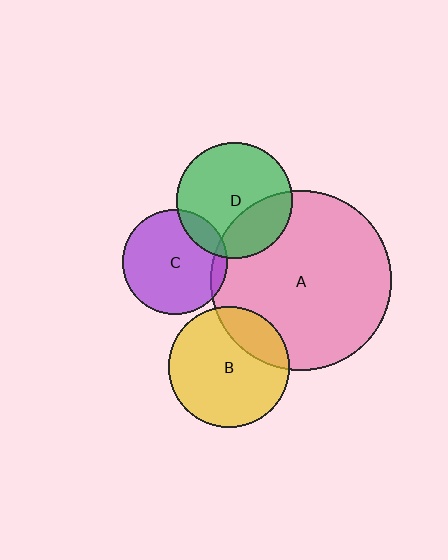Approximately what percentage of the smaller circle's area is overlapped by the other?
Approximately 5%.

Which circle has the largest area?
Circle A (pink).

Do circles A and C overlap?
Yes.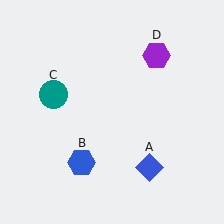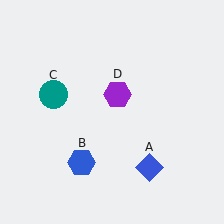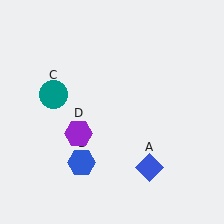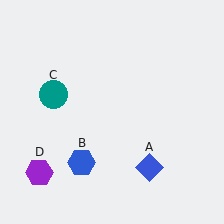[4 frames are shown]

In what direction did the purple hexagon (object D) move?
The purple hexagon (object D) moved down and to the left.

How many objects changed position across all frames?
1 object changed position: purple hexagon (object D).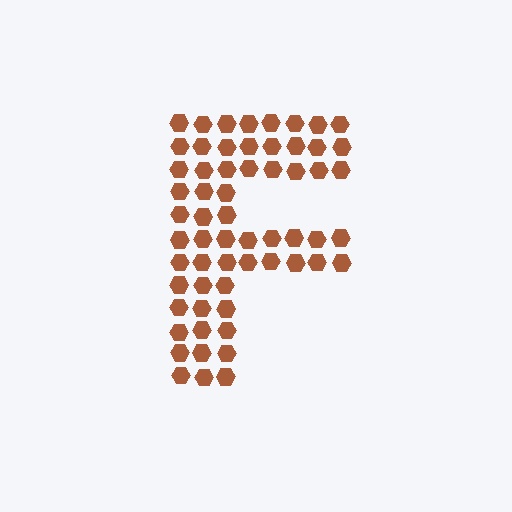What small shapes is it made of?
It is made of small hexagons.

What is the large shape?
The large shape is the letter F.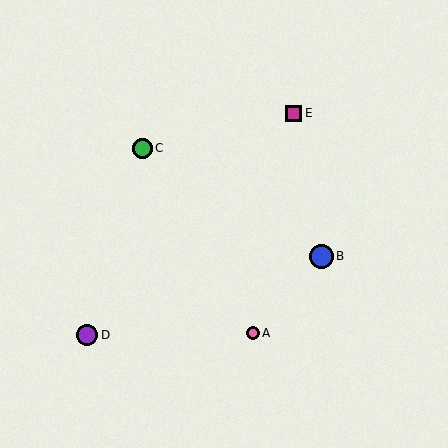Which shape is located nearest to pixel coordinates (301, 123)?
The magenta square (labeled E) at (294, 113) is nearest to that location.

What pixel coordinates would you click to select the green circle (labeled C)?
Click at (143, 148) to select the green circle C.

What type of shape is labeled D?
Shape D is a purple circle.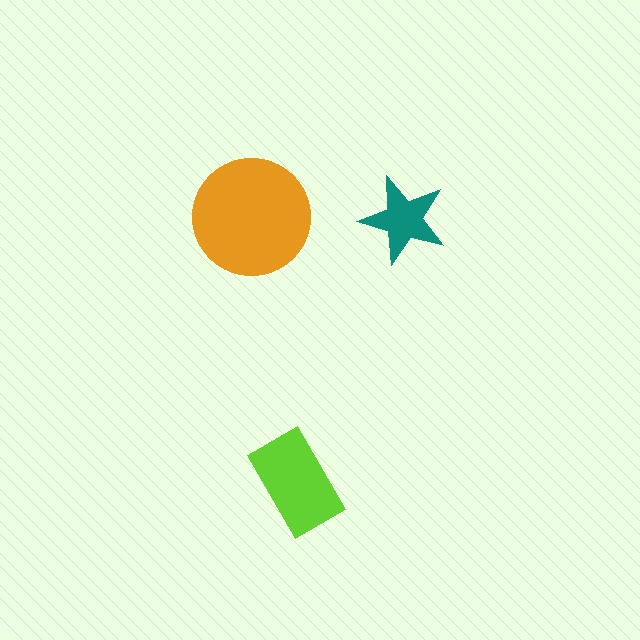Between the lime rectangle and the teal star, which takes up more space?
The lime rectangle.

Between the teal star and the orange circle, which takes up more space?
The orange circle.